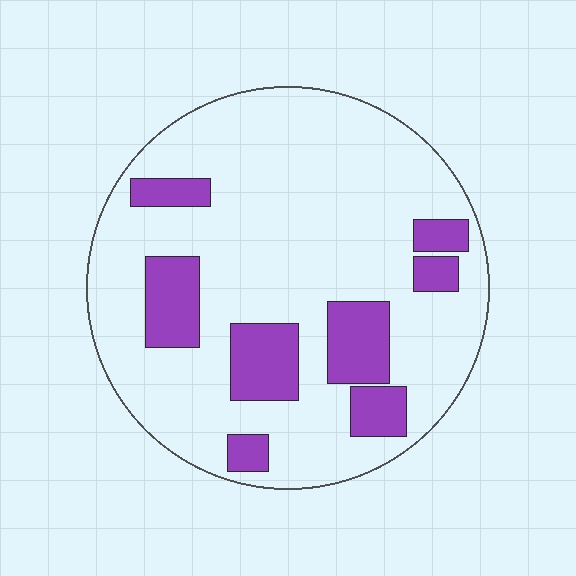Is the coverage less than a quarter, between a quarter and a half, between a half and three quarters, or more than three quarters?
Less than a quarter.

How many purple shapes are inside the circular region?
8.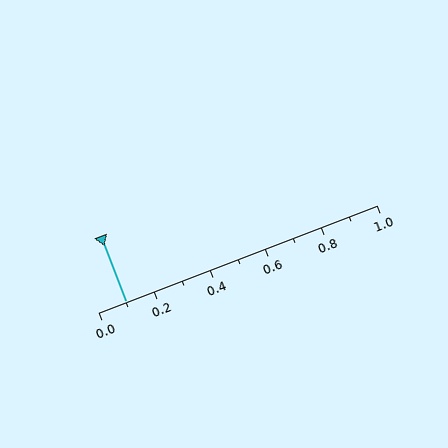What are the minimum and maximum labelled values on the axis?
The axis runs from 0.0 to 1.0.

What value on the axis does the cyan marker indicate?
The marker indicates approximately 0.1.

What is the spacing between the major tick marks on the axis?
The major ticks are spaced 0.2 apart.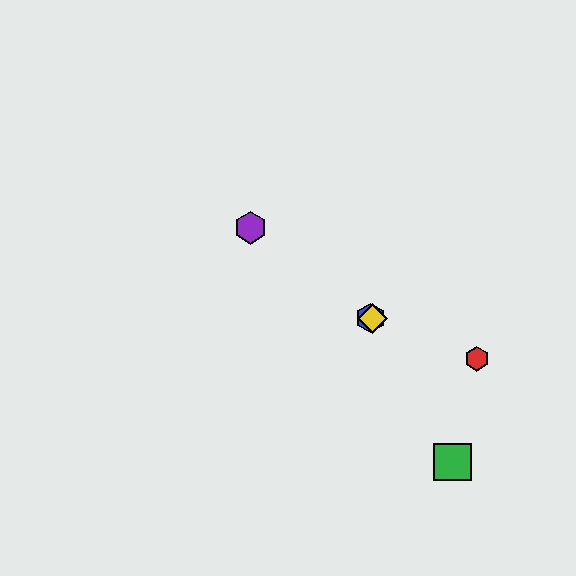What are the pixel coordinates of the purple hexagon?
The purple hexagon is at (250, 228).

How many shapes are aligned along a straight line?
3 shapes (the red hexagon, the blue hexagon, the yellow diamond) are aligned along a straight line.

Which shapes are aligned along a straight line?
The red hexagon, the blue hexagon, the yellow diamond are aligned along a straight line.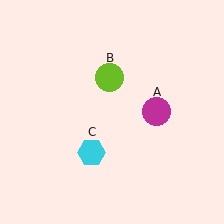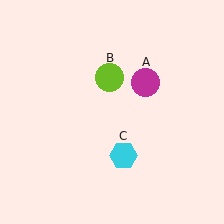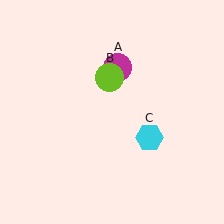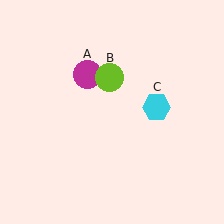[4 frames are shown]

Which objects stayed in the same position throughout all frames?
Lime circle (object B) remained stationary.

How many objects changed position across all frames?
2 objects changed position: magenta circle (object A), cyan hexagon (object C).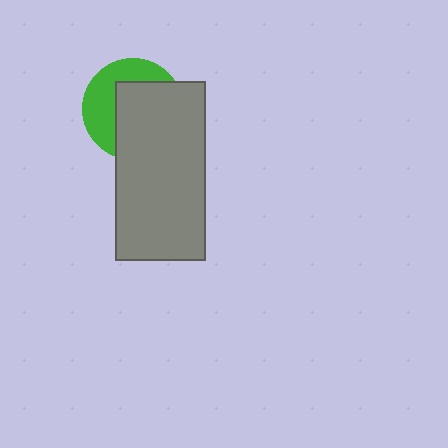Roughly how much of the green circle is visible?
A small part of it is visible (roughly 42%).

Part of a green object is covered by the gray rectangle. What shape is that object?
It is a circle.